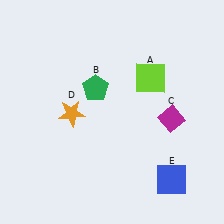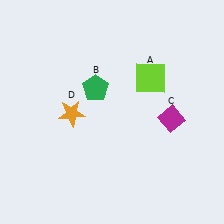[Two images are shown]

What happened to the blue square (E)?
The blue square (E) was removed in Image 2. It was in the bottom-right area of Image 1.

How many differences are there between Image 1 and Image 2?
There is 1 difference between the two images.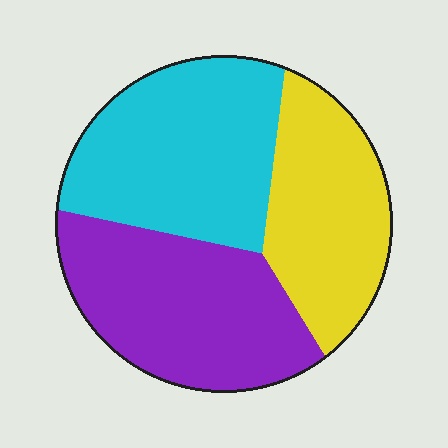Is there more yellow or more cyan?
Cyan.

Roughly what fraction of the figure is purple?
Purple takes up about three eighths (3/8) of the figure.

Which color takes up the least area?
Yellow, at roughly 30%.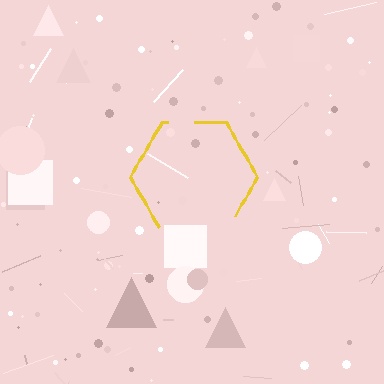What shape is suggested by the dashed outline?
The dashed outline suggests a hexagon.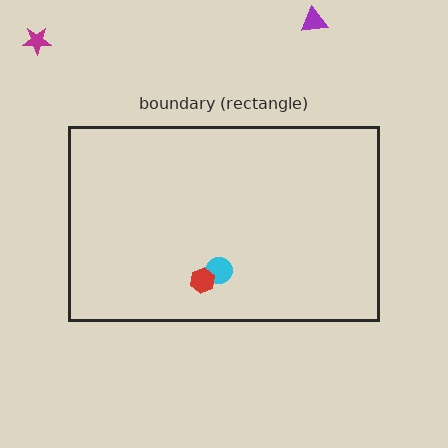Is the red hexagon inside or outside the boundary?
Inside.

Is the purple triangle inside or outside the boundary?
Outside.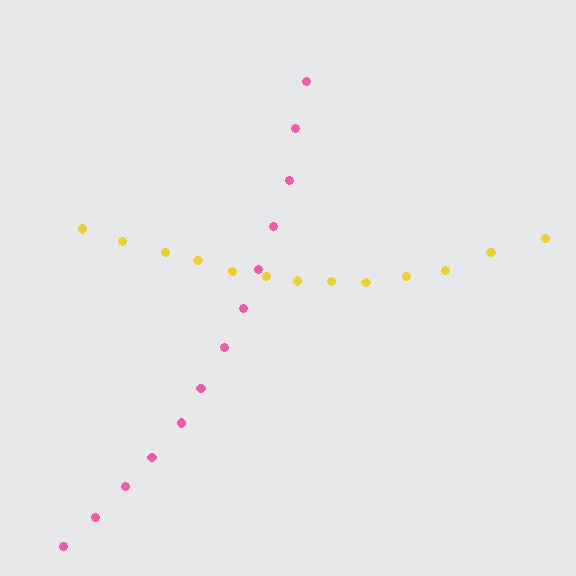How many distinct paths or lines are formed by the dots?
There are 2 distinct paths.